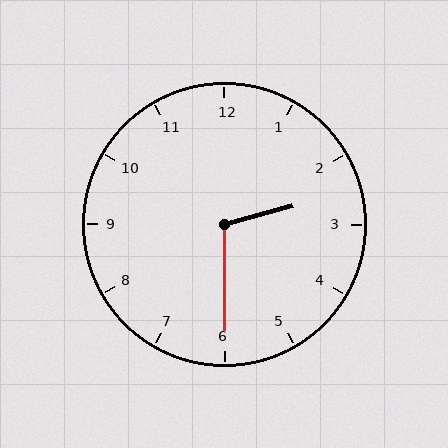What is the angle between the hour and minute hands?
Approximately 105 degrees.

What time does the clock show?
2:30.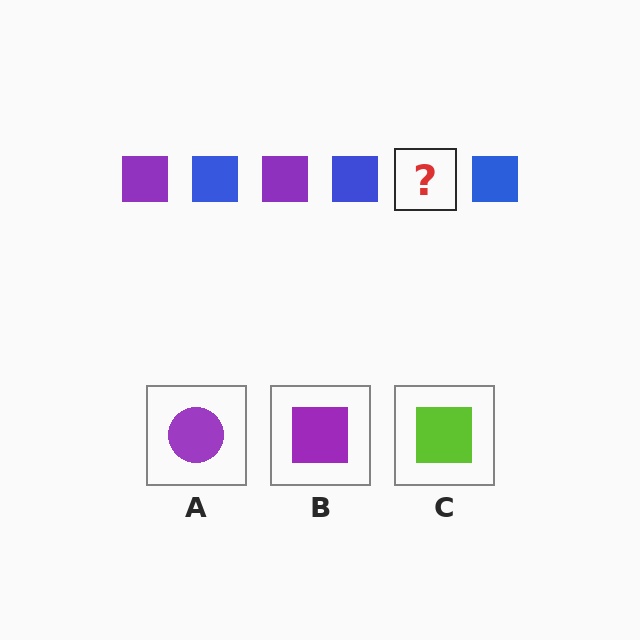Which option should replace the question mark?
Option B.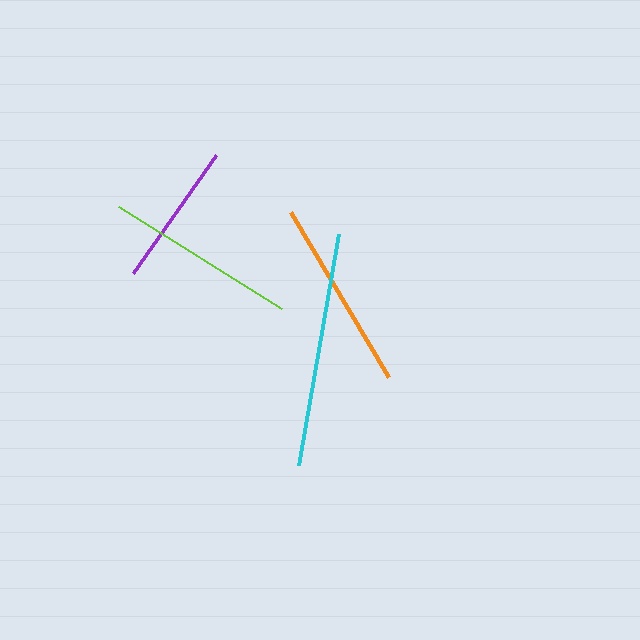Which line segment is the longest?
The cyan line is the longest at approximately 234 pixels.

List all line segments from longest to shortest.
From longest to shortest: cyan, lime, orange, purple.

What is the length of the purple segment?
The purple segment is approximately 144 pixels long.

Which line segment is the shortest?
The purple line is the shortest at approximately 144 pixels.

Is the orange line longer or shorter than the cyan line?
The cyan line is longer than the orange line.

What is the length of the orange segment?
The orange segment is approximately 192 pixels long.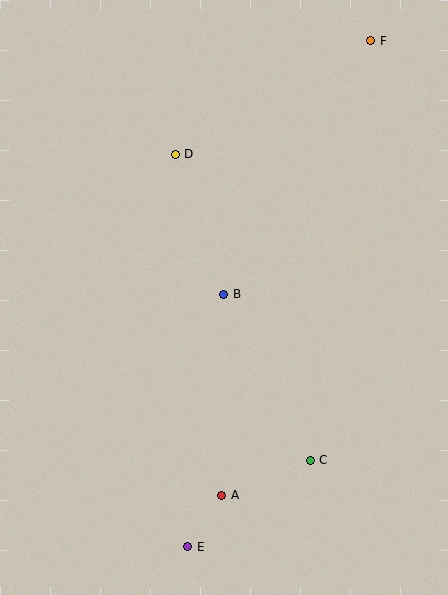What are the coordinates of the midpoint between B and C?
The midpoint between B and C is at (267, 377).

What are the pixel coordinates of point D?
Point D is at (175, 155).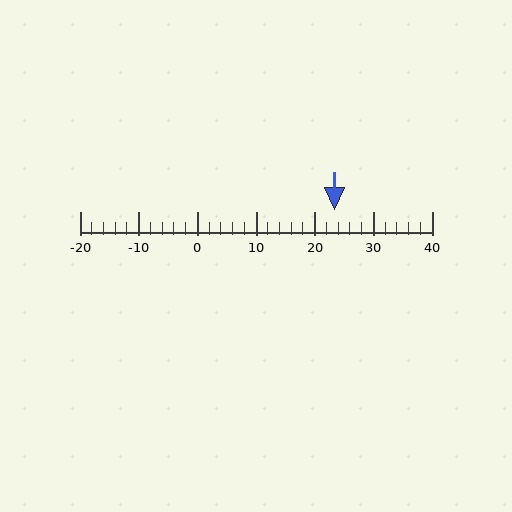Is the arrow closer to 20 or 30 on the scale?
The arrow is closer to 20.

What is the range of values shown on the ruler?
The ruler shows values from -20 to 40.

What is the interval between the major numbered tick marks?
The major tick marks are spaced 10 units apart.